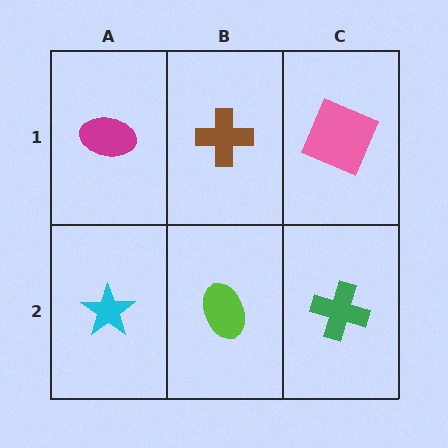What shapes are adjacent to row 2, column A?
A magenta ellipse (row 1, column A), a lime ellipse (row 2, column B).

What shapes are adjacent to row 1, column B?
A lime ellipse (row 2, column B), a magenta ellipse (row 1, column A), a pink square (row 1, column C).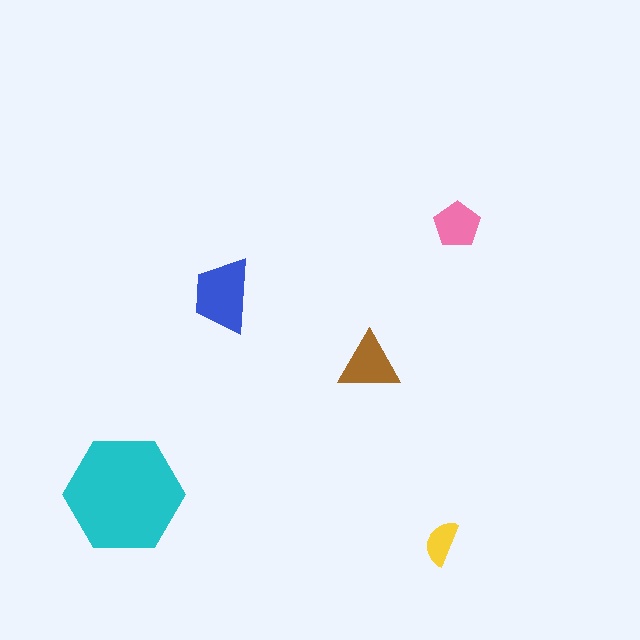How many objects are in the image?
There are 5 objects in the image.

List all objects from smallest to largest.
The yellow semicircle, the pink pentagon, the brown triangle, the blue trapezoid, the cyan hexagon.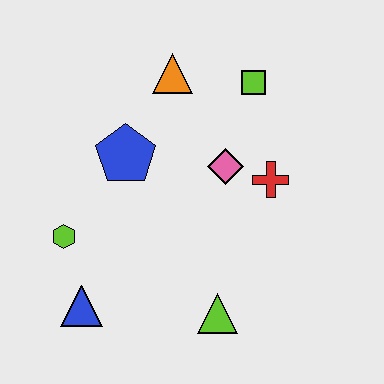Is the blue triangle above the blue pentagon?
No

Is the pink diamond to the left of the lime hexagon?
No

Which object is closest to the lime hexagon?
The blue triangle is closest to the lime hexagon.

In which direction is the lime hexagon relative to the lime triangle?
The lime hexagon is to the left of the lime triangle.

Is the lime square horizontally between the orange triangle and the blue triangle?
No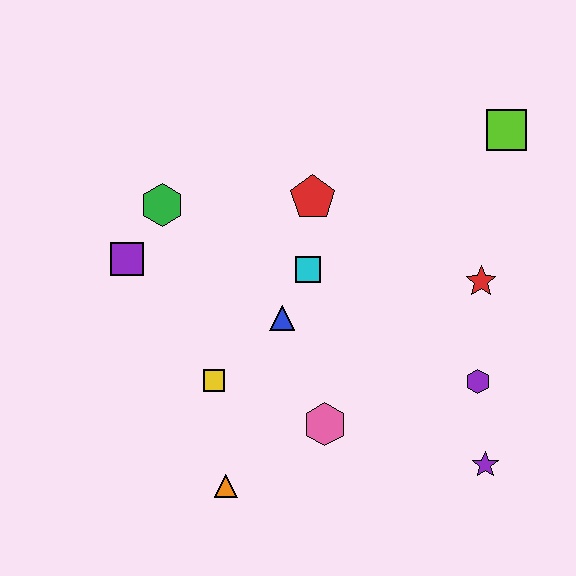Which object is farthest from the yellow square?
The lime square is farthest from the yellow square.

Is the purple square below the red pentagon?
Yes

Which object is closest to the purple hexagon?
The purple star is closest to the purple hexagon.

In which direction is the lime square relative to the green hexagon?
The lime square is to the right of the green hexagon.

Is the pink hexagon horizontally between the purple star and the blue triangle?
Yes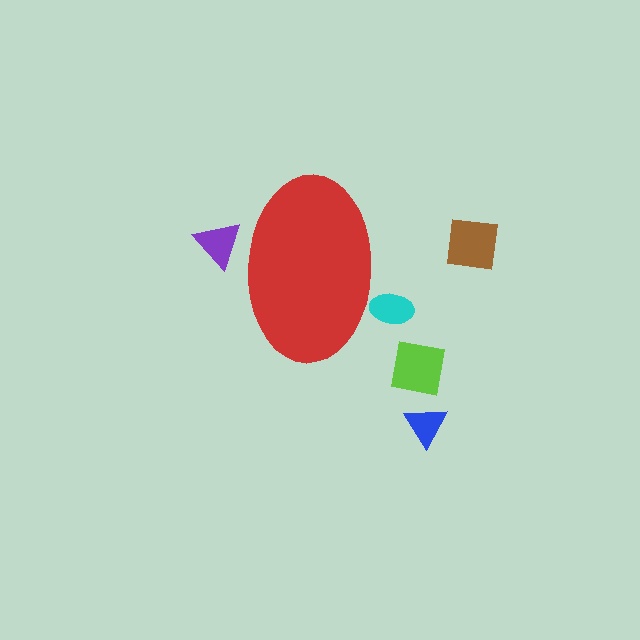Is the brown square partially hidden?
No, the brown square is fully visible.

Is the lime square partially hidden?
No, the lime square is fully visible.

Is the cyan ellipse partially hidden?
Yes, the cyan ellipse is partially hidden behind the red ellipse.